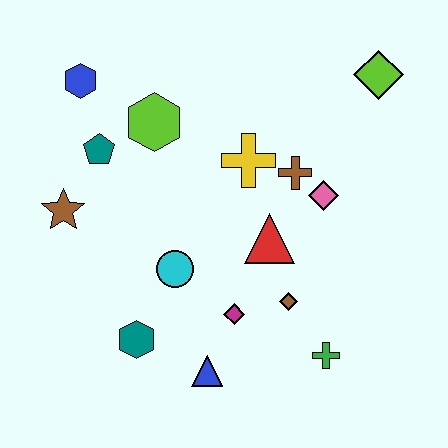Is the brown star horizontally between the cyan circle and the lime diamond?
No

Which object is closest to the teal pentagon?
The lime hexagon is closest to the teal pentagon.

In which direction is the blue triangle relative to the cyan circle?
The blue triangle is below the cyan circle.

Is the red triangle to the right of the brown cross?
No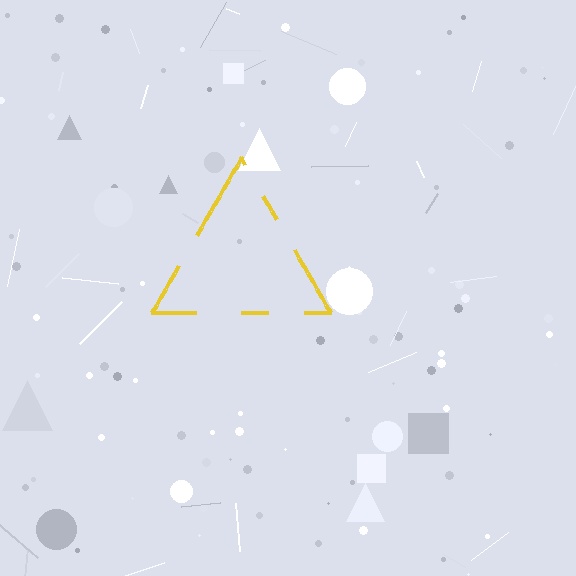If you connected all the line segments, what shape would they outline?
They would outline a triangle.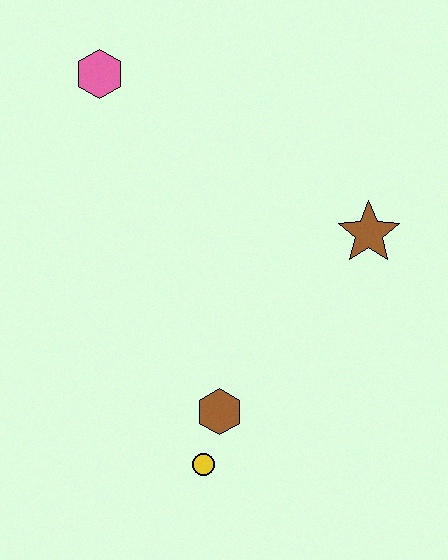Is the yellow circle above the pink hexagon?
No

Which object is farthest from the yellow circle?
The pink hexagon is farthest from the yellow circle.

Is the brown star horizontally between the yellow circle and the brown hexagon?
No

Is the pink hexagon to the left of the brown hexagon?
Yes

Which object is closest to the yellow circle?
The brown hexagon is closest to the yellow circle.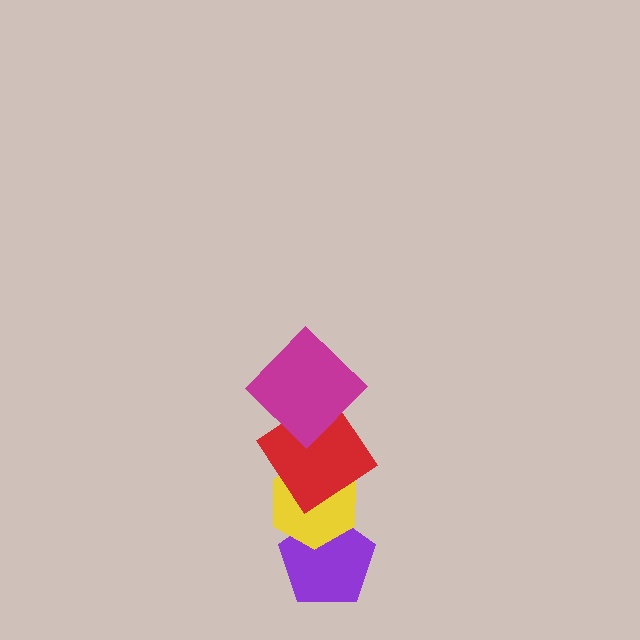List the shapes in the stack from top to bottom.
From top to bottom: the magenta diamond, the red diamond, the yellow hexagon, the purple pentagon.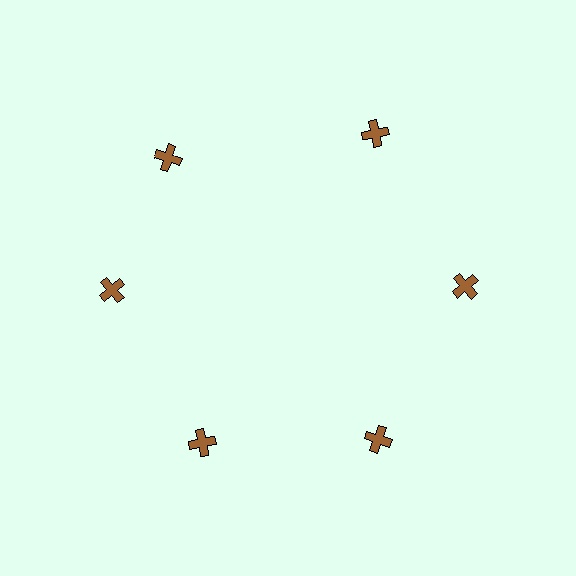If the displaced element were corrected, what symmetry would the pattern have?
It would have 6-fold rotational symmetry — the pattern would map onto itself every 60 degrees.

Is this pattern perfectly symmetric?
No. The 6 brown crosses are arranged in a ring, but one element near the 11 o'clock position is rotated out of alignment along the ring, breaking the 6-fold rotational symmetry.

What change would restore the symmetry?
The symmetry would be restored by rotating it back into even spacing with its neighbors so that all 6 crosses sit at equal angles and equal distance from the center.